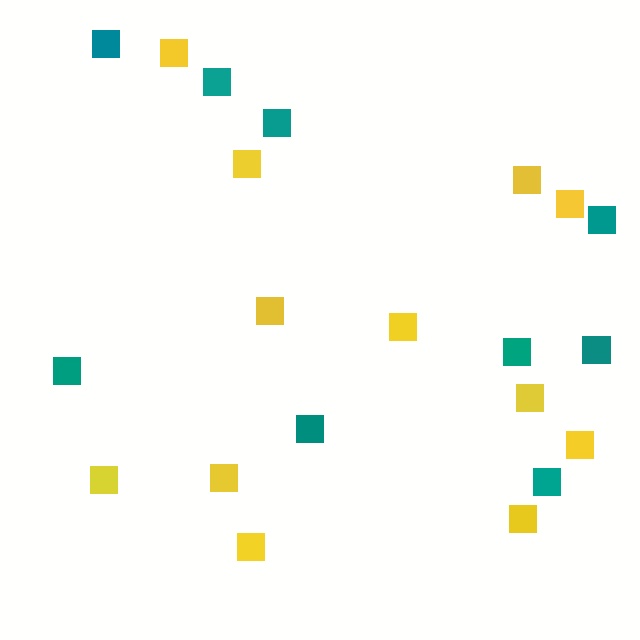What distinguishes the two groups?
There are 2 groups: one group of yellow squares (12) and one group of teal squares (9).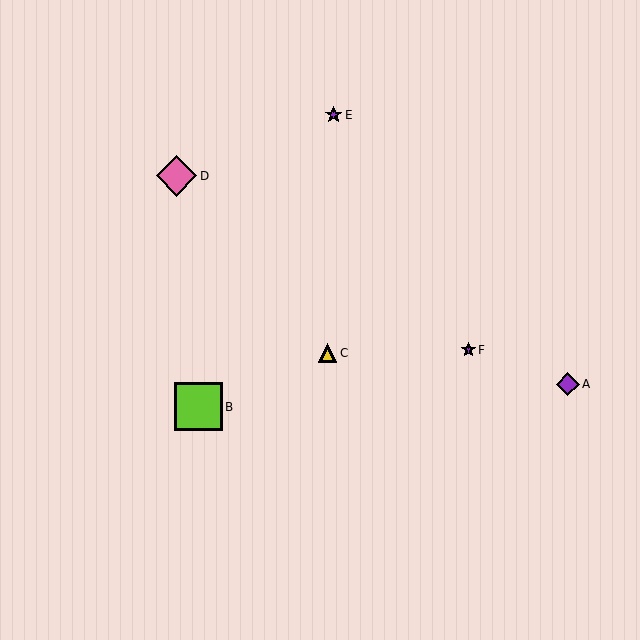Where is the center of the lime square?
The center of the lime square is at (198, 407).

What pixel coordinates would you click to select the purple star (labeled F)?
Click at (468, 350) to select the purple star F.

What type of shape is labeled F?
Shape F is a purple star.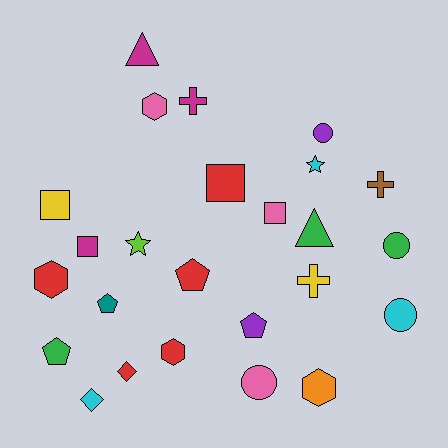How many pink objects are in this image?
There are 3 pink objects.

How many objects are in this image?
There are 25 objects.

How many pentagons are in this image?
There are 4 pentagons.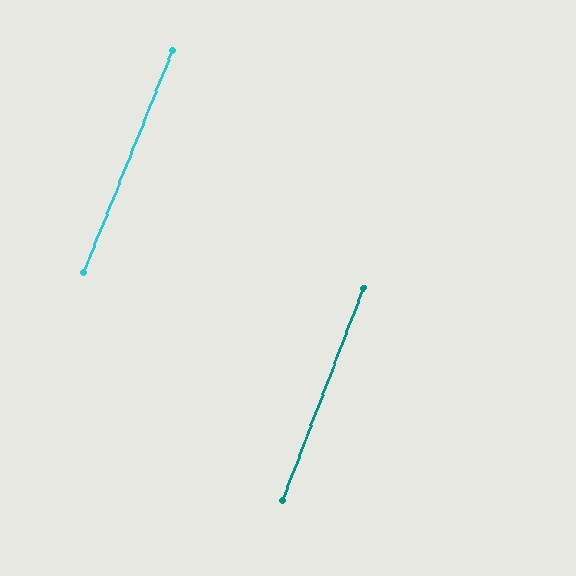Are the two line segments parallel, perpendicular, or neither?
Parallel — their directions differ by only 0.9°.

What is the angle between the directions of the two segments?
Approximately 1 degree.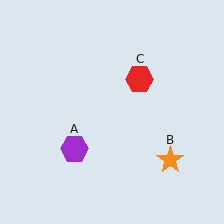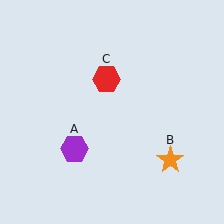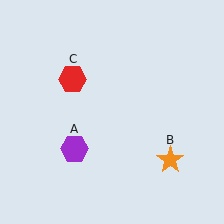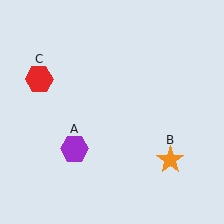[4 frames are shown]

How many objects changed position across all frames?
1 object changed position: red hexagon (object C).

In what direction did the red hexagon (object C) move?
The red hexagon (object C) moved left.